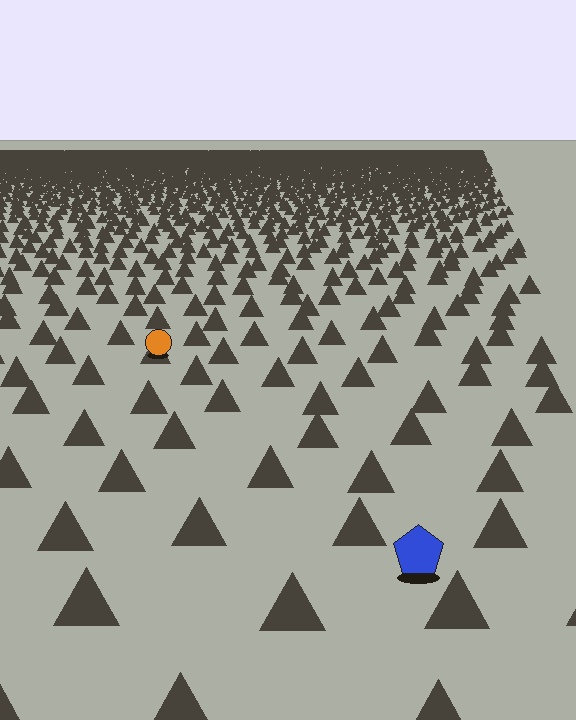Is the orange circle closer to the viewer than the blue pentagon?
No. The blue pentagon is closer — you can tell from the texture gradient: the ground texture is coarser near it.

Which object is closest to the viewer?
The blue pentagon is closest. The texture marks near it are larger and more spread out.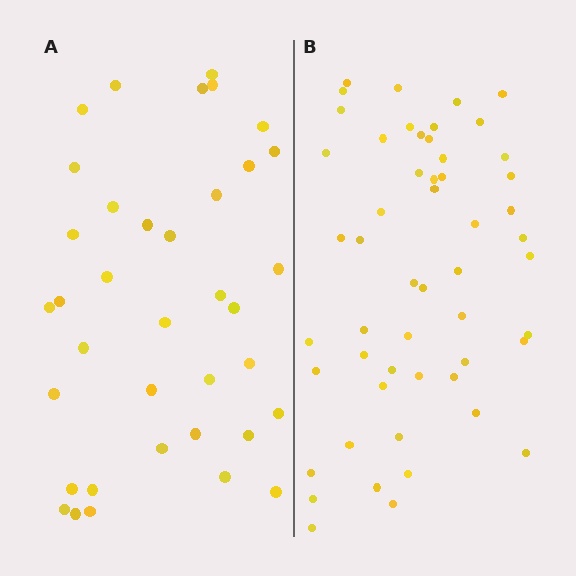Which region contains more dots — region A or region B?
Region B (the right region) has more dots.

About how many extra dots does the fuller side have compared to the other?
Region B has approximately 15 more dots than region A.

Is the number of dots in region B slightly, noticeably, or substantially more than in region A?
Region B has noticeably more, but not dramatically so. The ratio is roughly 1.4 to 1.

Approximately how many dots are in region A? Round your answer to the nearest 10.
About 40 dots. (The exact count is 37, which rounds to 40.)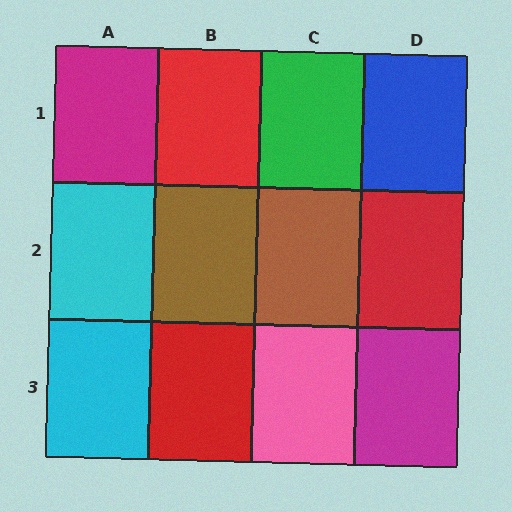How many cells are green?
1 cell is green.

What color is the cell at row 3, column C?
Pink.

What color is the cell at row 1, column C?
Green.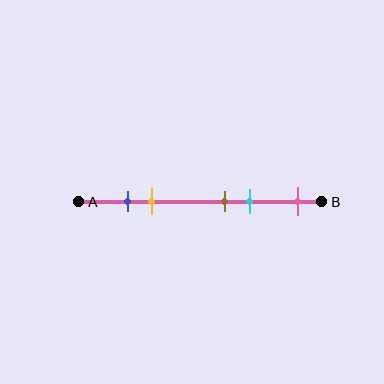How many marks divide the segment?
There are 5 marks dividing the segment.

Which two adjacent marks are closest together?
The blue and yellow marks are the closest adjacent pair.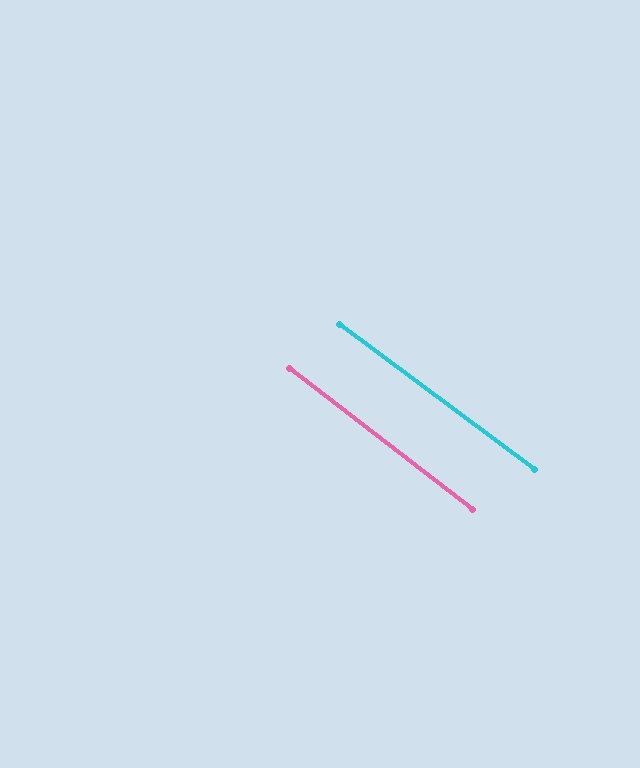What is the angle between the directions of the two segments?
Approximately 1 degree.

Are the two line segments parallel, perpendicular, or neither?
Parallel — their directions differ by only 0.9°.